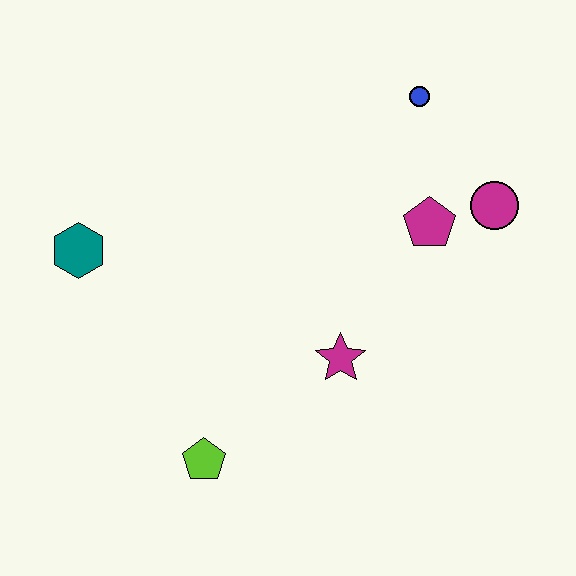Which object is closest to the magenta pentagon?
The magenta circle is closest to the magenta pentagon.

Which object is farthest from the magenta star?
The teal hexagon is farthest from the magenta star.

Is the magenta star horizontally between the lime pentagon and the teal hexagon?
No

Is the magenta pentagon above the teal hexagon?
Yes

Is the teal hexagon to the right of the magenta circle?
No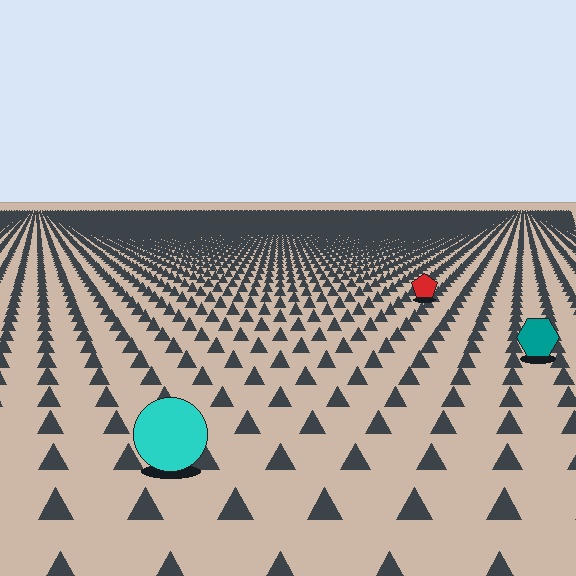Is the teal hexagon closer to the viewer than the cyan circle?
No. The cyan circle is closer — you can tell from the texture gradient: the ground texture is coarser near it.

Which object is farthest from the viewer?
The red pentagon is farthest from the viewer. It appears smaller and the ground texture around it is denser.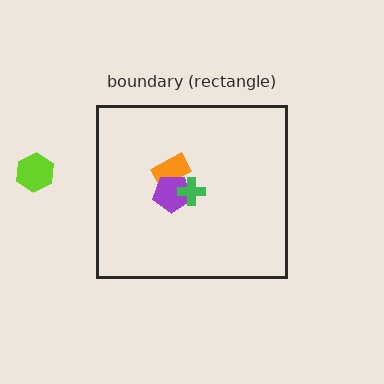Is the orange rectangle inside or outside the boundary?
Inside.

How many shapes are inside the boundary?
3 inside, 1 outside.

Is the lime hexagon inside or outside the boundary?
Outside.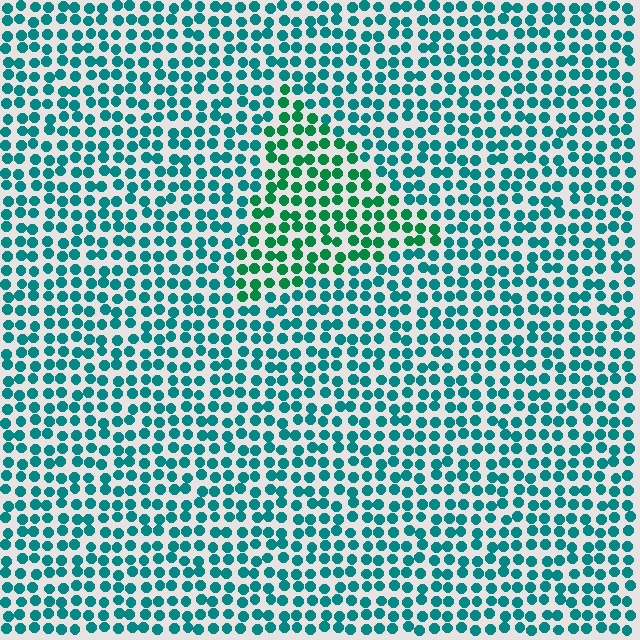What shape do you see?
I see a triangle.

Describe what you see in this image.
The image is filled with small teal elements in a uniform arrangement. A triangle-shaped region is visible where the elements are tinted to a slightly different hue, forming a subtle color boundary.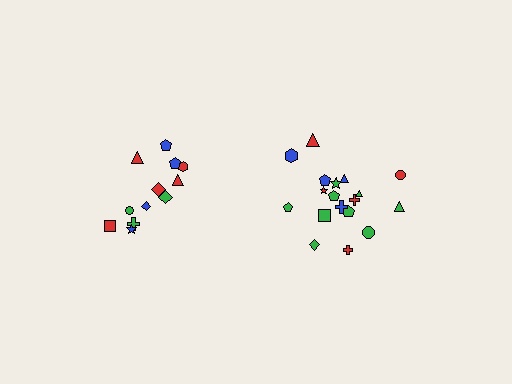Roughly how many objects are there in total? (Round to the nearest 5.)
Roughly 30 objects in total.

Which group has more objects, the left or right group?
The right group.